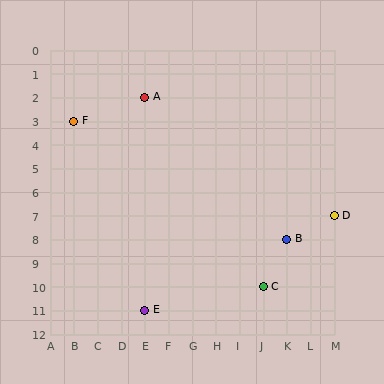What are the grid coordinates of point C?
Point C is at grid coordinates (J, 10).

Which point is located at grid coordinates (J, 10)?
Point C is at (J, 10).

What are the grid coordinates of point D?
Point D is at grid coordinates (M, 7).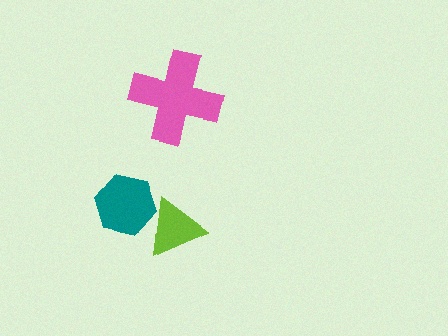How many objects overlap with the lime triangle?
1 object overlaps with the lime triangle.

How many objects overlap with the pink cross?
0 objects overlap with the pink cross.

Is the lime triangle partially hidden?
No, no other shape covers it.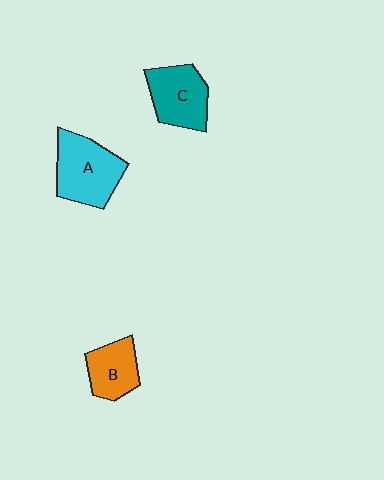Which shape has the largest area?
Shape A (cyan).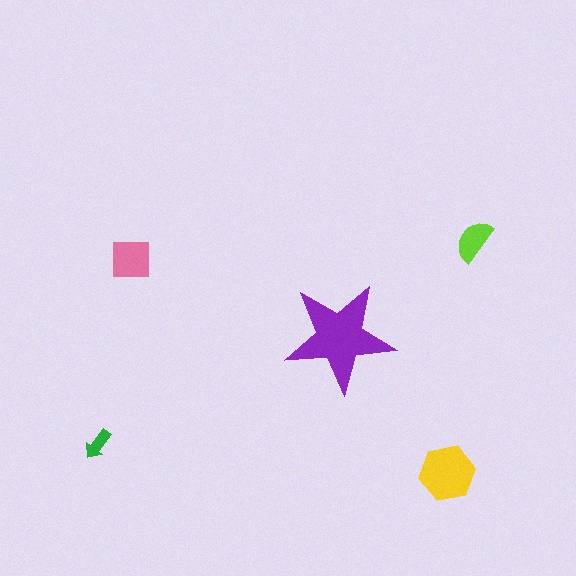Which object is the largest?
The purple star.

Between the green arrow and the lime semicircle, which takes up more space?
The lime semicircle.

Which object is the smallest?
The green arrow.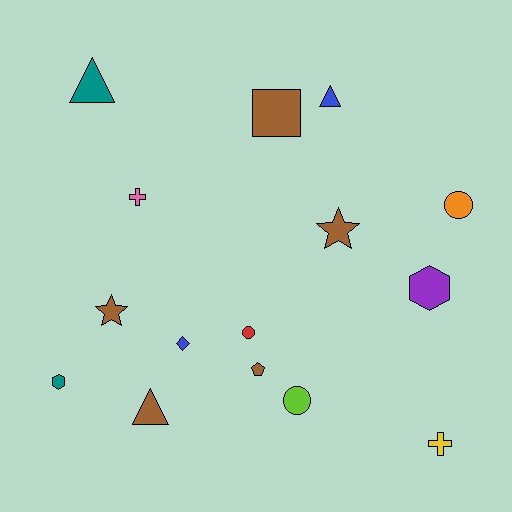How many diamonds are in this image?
There is 1 diamond.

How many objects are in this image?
There are 15 objects.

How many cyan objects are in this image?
There are no cyan objects.